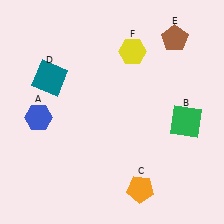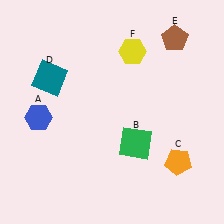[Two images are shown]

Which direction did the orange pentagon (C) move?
The orange pentagon (C) moved right.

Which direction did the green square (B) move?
The green square (B) moved left.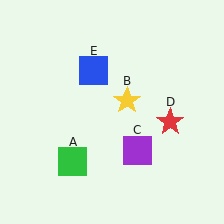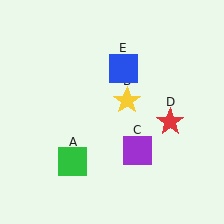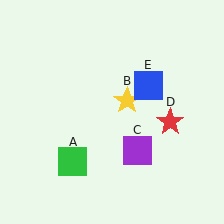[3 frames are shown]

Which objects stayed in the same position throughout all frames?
Green square (object A) and yellow star (object B) and purple square (object C) and red star (object D) remained stationary.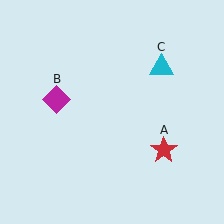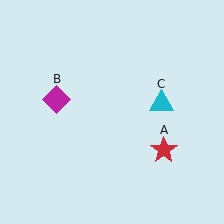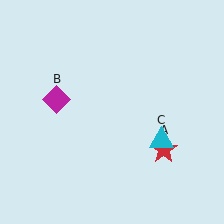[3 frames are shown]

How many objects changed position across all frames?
1 object changed position: cyan triangle (object C).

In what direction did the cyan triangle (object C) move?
The cyan triangle (object C) moved down.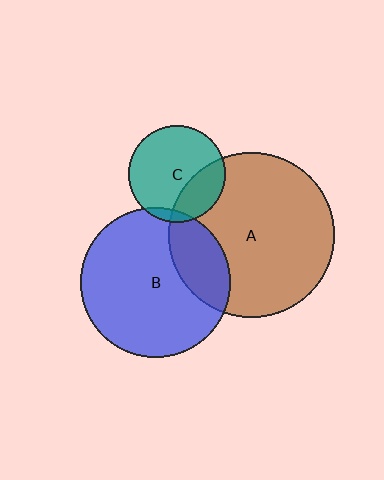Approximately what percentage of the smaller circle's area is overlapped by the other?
Approximately 25%.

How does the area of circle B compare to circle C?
Approximately 2.4 times.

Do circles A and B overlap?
Yes.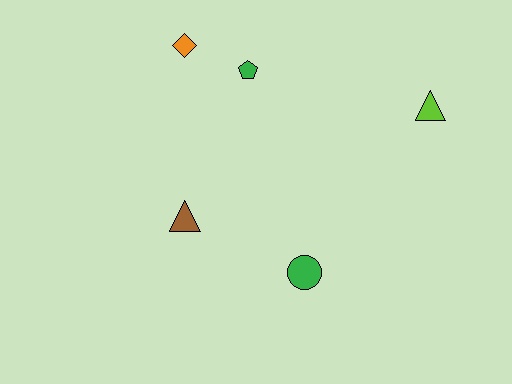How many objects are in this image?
There are 5 objects.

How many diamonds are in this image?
There is 1 diamond.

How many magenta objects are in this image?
There are no magenta objects.